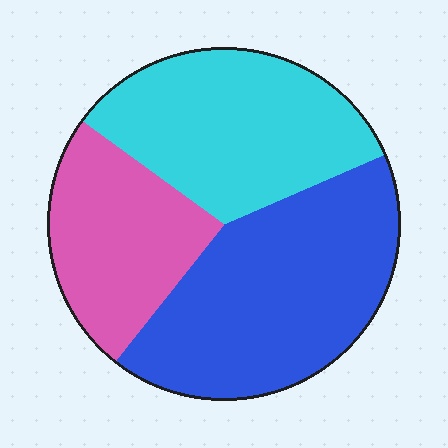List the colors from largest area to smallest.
From largest to smallest: blue, cyan, pink.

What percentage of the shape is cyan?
Cyan takes up between a quarter and a half of the shape.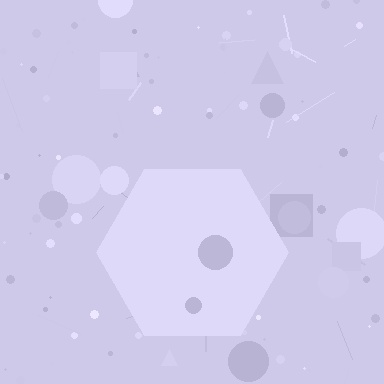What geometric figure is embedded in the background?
A hexagon is embedded in the background.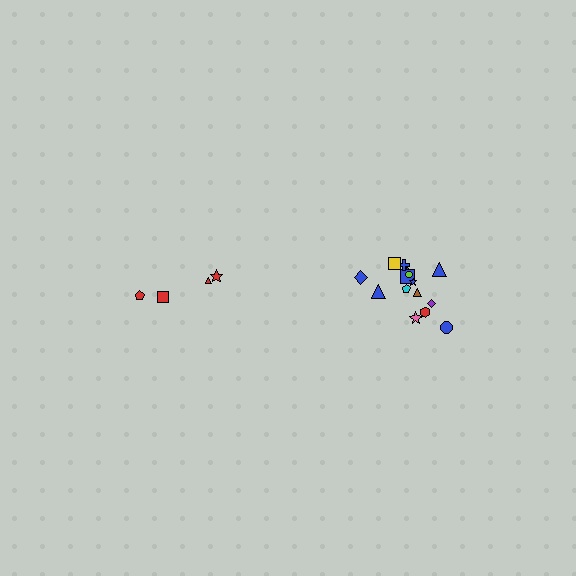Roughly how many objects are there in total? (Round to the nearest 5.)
Roughly 20 objects in total.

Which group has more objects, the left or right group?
The right group.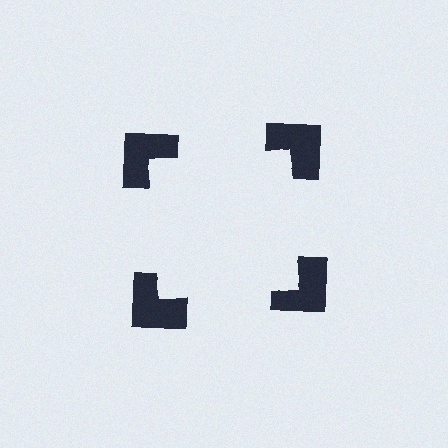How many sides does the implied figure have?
4 sides.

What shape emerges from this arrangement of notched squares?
An illusory square — its edges are inferred from the aligned wedge cuts in the notched squares, not physically drawn.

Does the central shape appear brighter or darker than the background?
It typically appears slightly brighter than the background, even though no actual brightness change is drawn.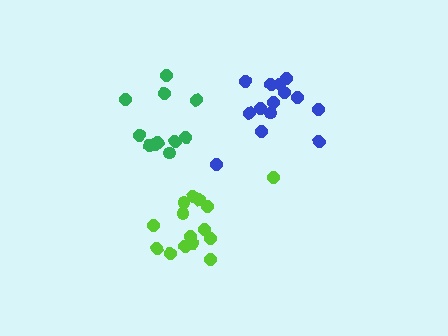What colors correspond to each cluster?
The clusters are colored: green, blue, lime.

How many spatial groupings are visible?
There are 3 spatial groupings.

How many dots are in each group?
Group 1: 11 dots, Group 2: 14 dots, Group 3: 15 dots (40 total).